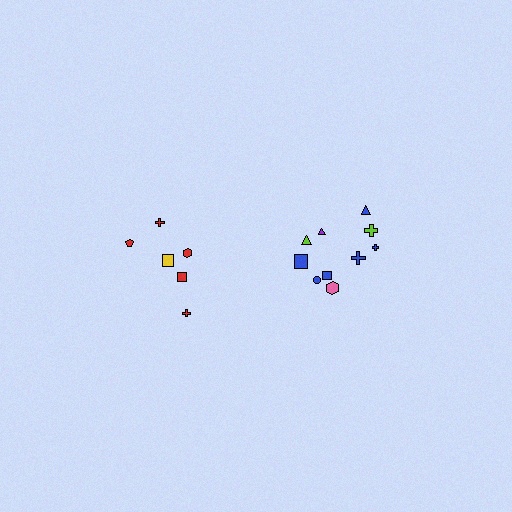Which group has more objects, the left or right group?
The right group.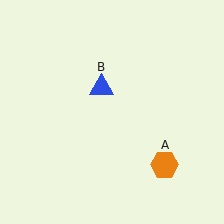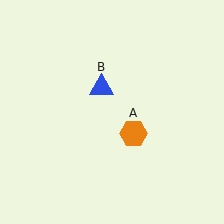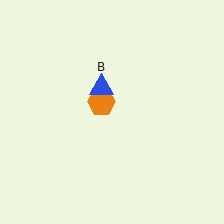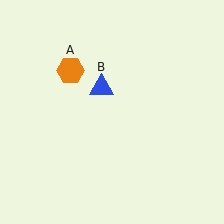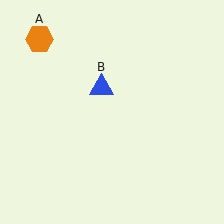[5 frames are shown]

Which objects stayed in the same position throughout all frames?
Blue triangle (object B) remained stationary.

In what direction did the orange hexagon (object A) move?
The orange hexagon (object A) moved up and to the left.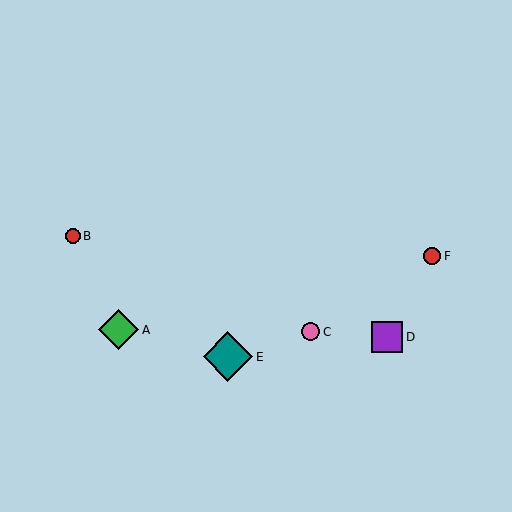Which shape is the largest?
The teal diamond (labeled E) is the largest.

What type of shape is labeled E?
Shape E is a teal diamond.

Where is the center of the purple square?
The center of the purple square is at (387, 337).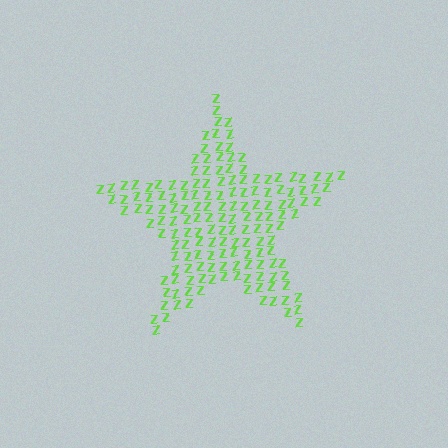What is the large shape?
The large shape is a star.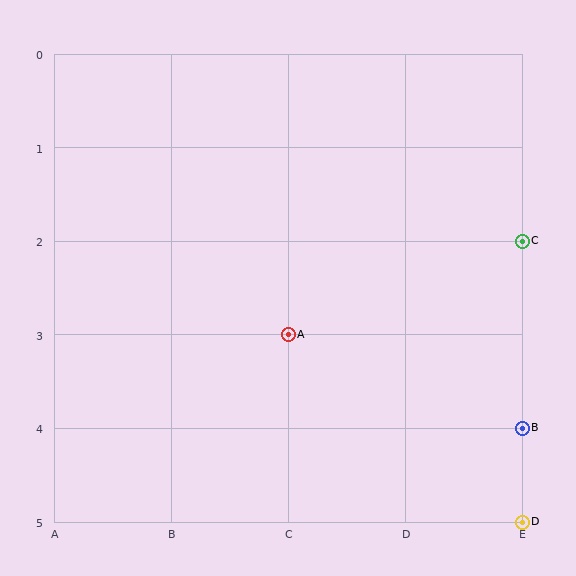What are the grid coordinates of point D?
Point D is at grid coordinates (E, 5).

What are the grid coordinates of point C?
Point C is at grid coordinates (E, 2).